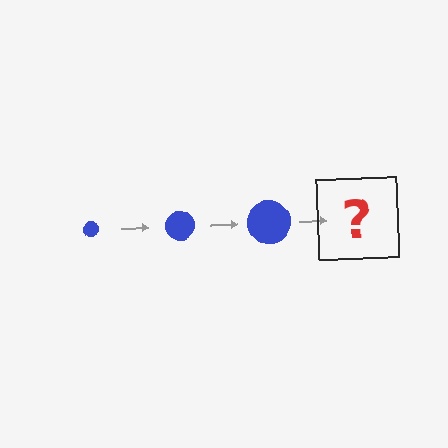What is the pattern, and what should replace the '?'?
The pattern is that the circle gets progressively larger each step. The '?' should be a blue circle, larger than the previous one.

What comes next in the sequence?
The next element should be a blue circle, larger than the previous one.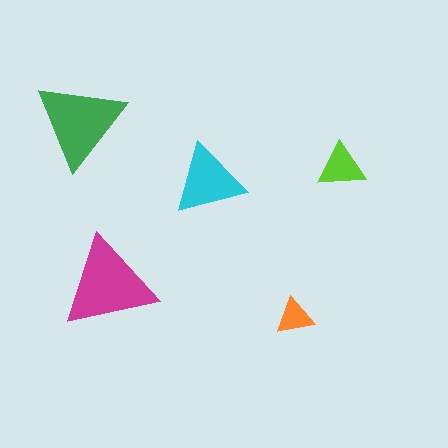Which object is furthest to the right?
The lime triangle is rightmost.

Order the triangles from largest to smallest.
the magenta one, the green one, the cyan one, the lime one, the orange one.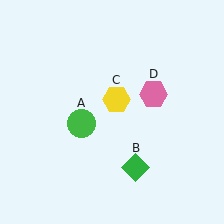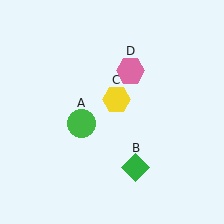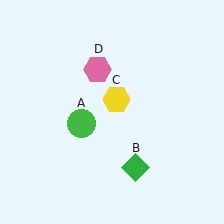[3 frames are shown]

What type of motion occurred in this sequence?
The pink hexagon (object D) rotated counterclockwise around the center of the scene.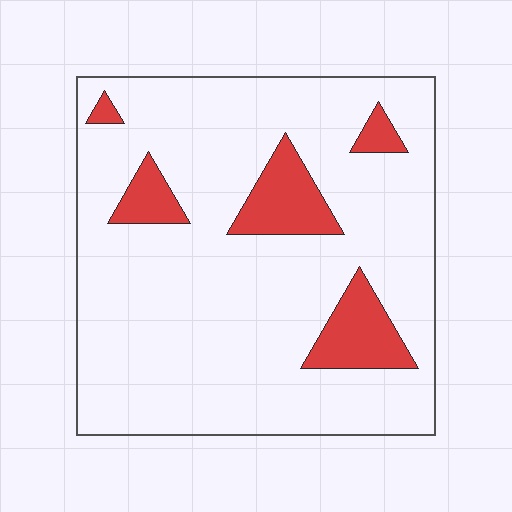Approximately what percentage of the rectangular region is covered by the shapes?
Approximately 15%.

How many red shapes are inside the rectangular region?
5.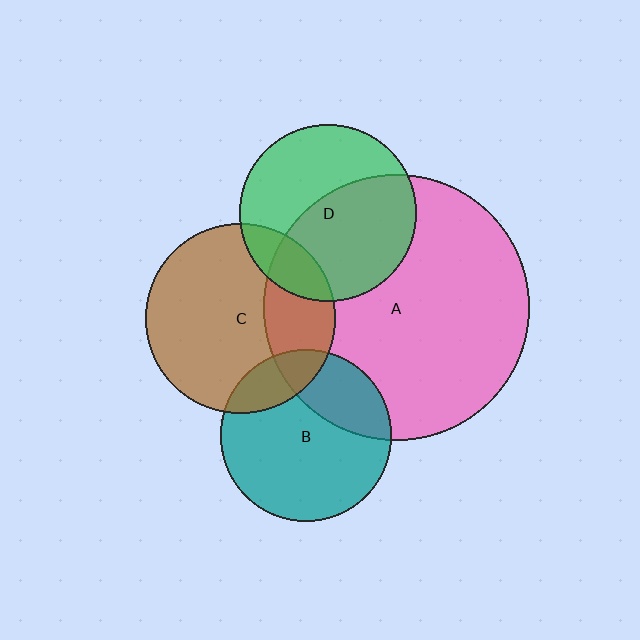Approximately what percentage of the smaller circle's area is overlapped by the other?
Approximately 15%.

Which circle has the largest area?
Circle A (pink).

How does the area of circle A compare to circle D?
Approximately 2.2 times.